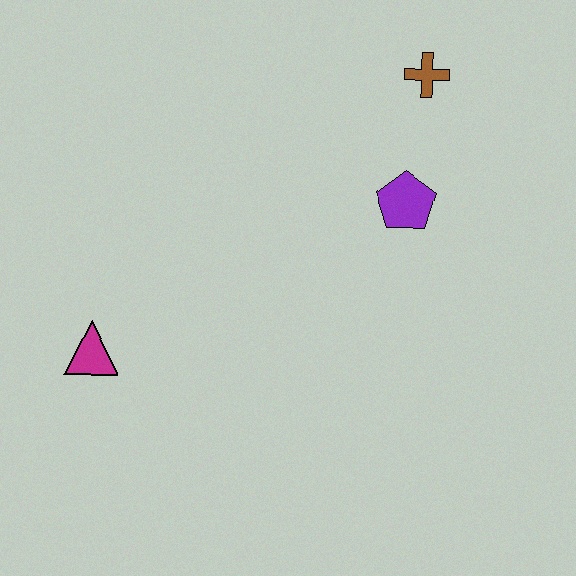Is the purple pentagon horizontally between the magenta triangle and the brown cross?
Yes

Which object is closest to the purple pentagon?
The brown cross is closest to the purple pentagon.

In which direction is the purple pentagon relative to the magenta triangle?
The purple pentagon is to the right of the magenta triangle.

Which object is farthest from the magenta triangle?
The brown cross is farthest from the magenta triangle.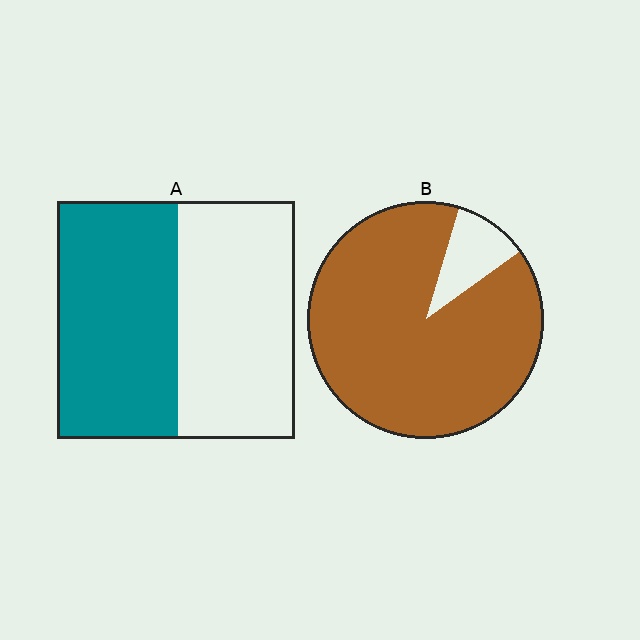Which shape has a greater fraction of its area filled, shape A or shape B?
Shape B.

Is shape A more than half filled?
Roughly half.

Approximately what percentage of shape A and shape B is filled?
A is approximately 50% and B is approximately 90%.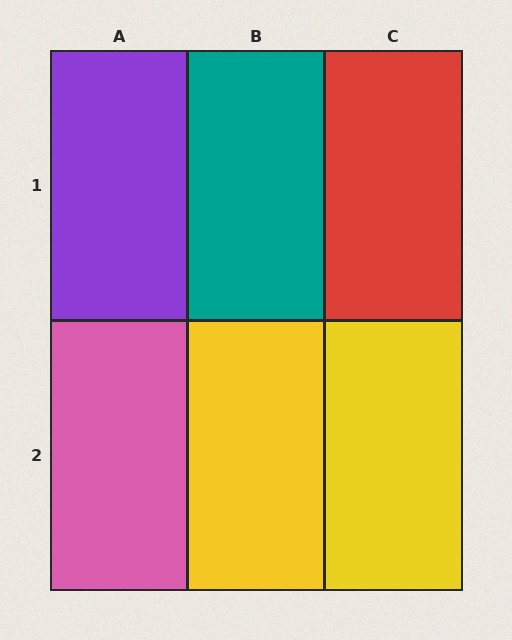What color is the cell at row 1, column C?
Red.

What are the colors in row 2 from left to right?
Pink, yellow, yellow.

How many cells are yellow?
2 cells are yellow.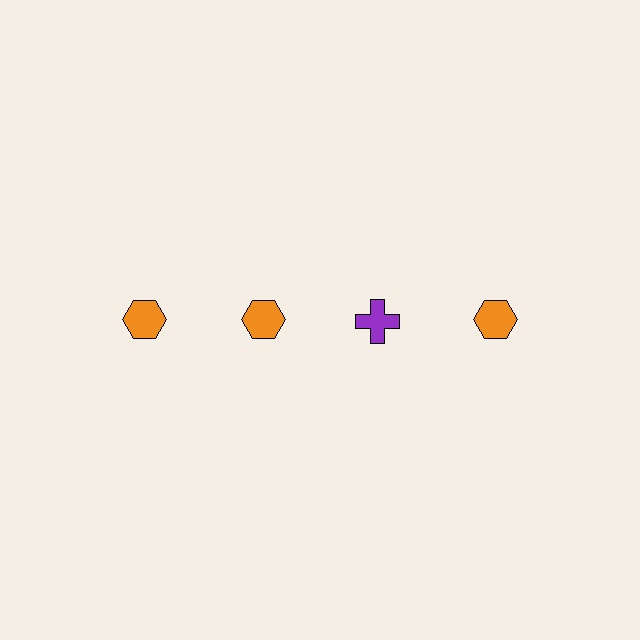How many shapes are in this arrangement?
There are 4 shapes arranged in a grid pattern.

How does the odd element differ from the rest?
It differs in both color (purple instead of orange) and shape (cross instead of hexagon).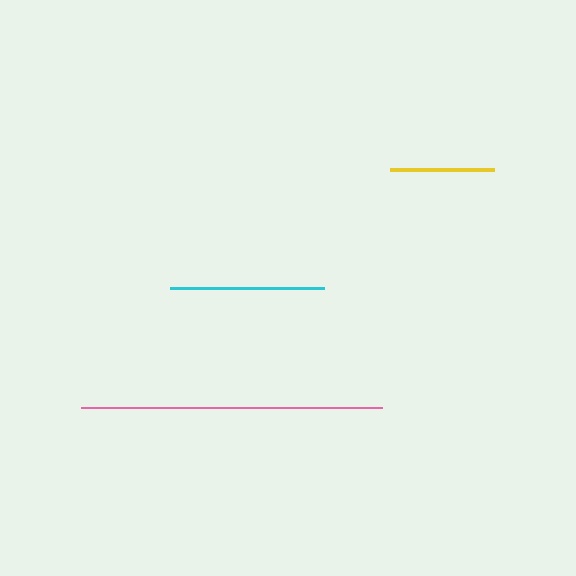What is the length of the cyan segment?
The cyan segment is approximately 153 pixels long.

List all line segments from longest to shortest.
From longest to shortest: pink, cyan, yellow.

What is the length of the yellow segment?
The yellow segment is approximately 104 pixels long.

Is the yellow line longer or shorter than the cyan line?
The cyan line is longer than the yellow line.